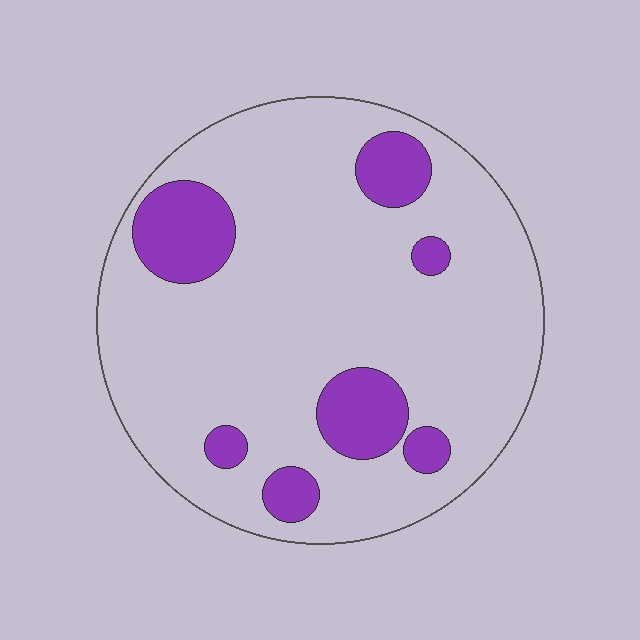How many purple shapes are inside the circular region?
7.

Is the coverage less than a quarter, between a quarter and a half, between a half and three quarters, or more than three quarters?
Less than a quarter.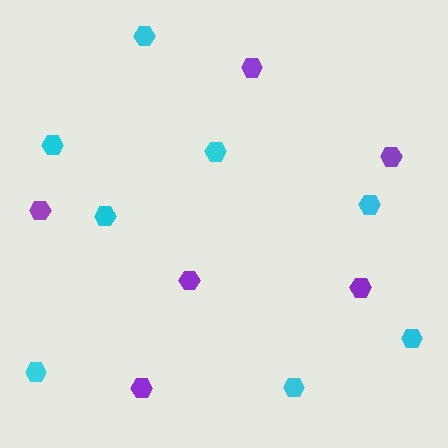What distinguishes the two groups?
There are 2 groups: one group of purple hexagons (6) and one group of cyan hexagons (8).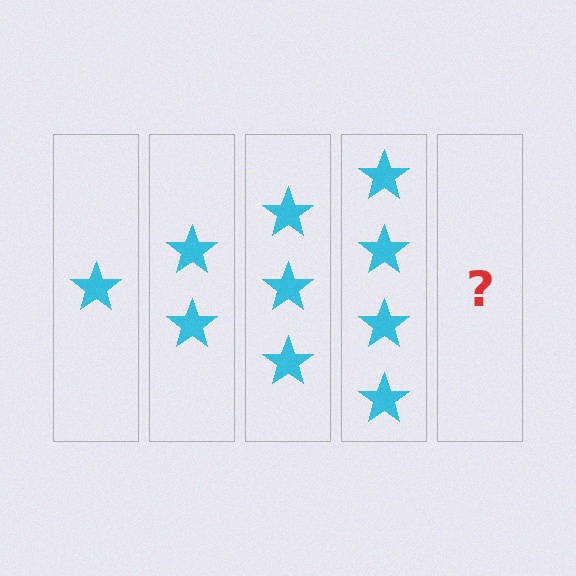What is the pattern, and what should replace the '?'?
The pattern is that each step adds one more star. The '?' should be 5 stars.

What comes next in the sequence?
The next element should be 5 stars.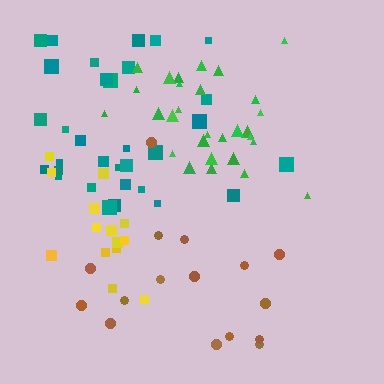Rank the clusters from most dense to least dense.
green, yellow, teal, brown.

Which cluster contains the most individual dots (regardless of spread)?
Teal (32).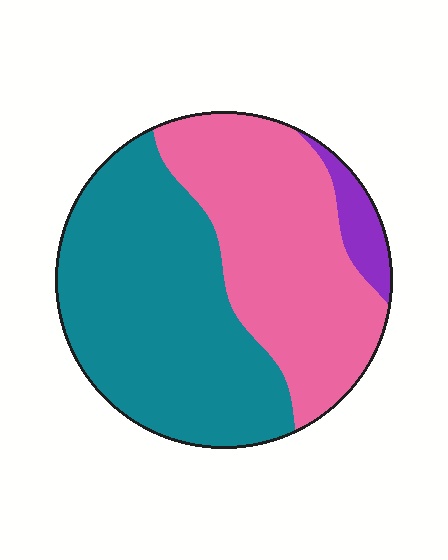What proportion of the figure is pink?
Pink takes up between a third and a half of the figure.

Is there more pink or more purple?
Pink.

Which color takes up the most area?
Teal, at roughly 50%.